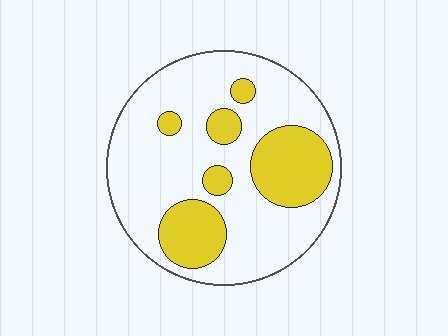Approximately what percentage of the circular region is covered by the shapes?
Approximately 25%.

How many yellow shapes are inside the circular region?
6.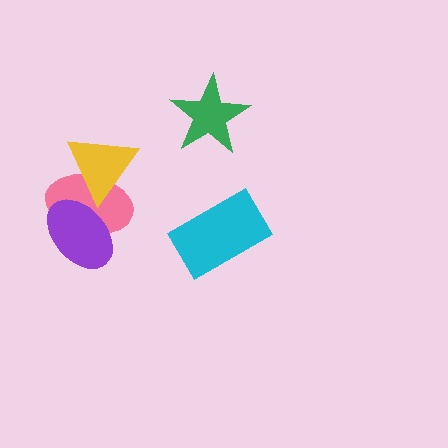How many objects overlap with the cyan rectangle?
0 objects overlap with the cyan rectangle.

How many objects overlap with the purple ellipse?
2 objects overlap with the purple ellipse.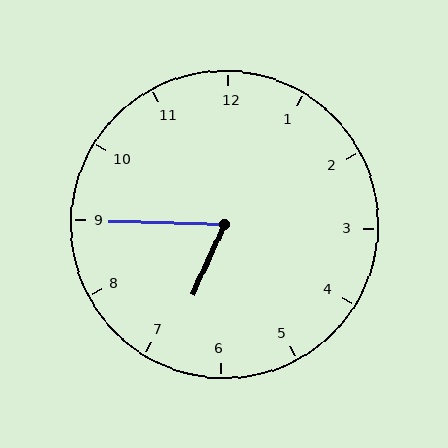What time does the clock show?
6:45.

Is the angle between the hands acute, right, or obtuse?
It is acute.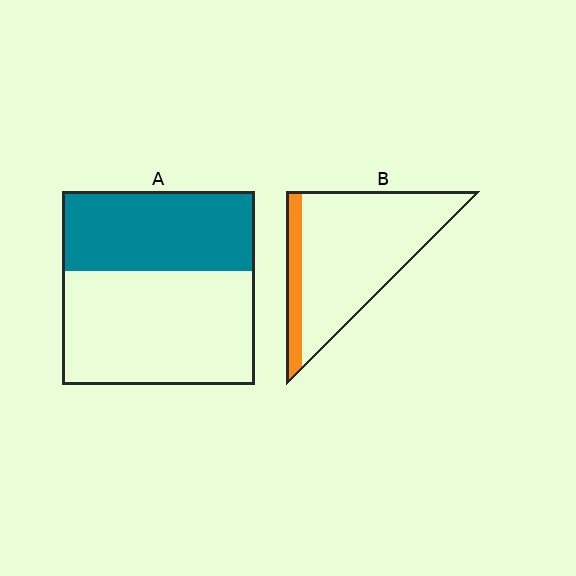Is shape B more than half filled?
No.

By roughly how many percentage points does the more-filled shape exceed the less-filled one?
By roughly 25 percentage points (A over B).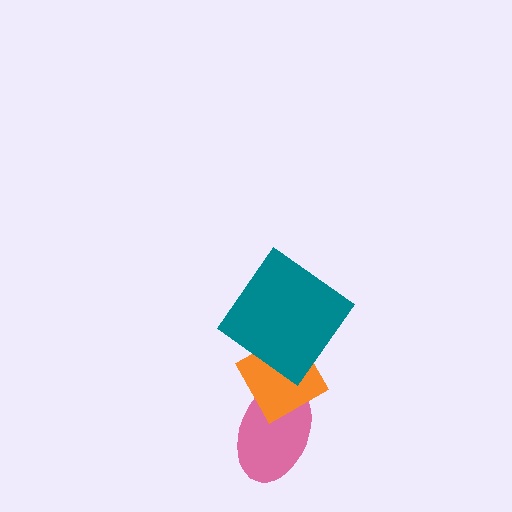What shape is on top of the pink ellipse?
The orange diamond is on top of the pink ellipse.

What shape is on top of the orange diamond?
The teal diamond is on top of the orange diamond.